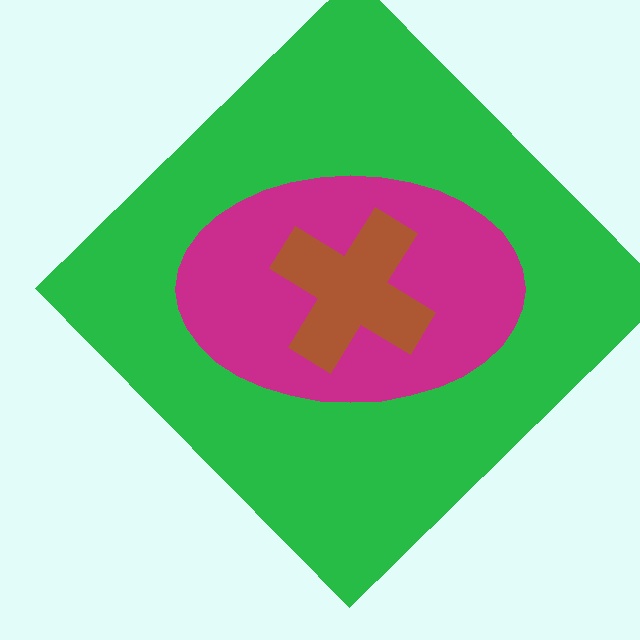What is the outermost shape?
The green diamond.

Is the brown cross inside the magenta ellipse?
Yes.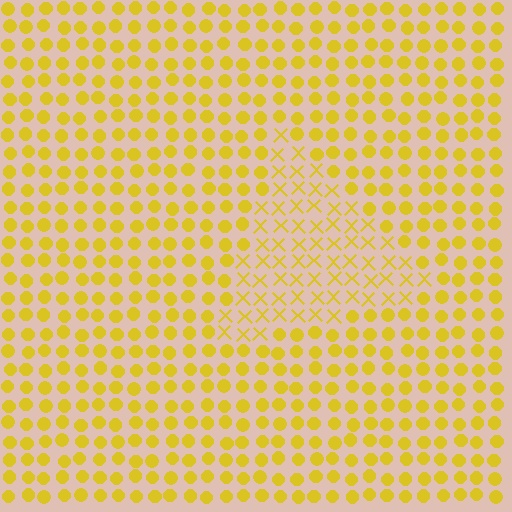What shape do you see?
I see a triangle.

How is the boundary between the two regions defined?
The boundary is defined by a change in element shape: X marks inside vs. circles outside. All elements share the same color and spacing.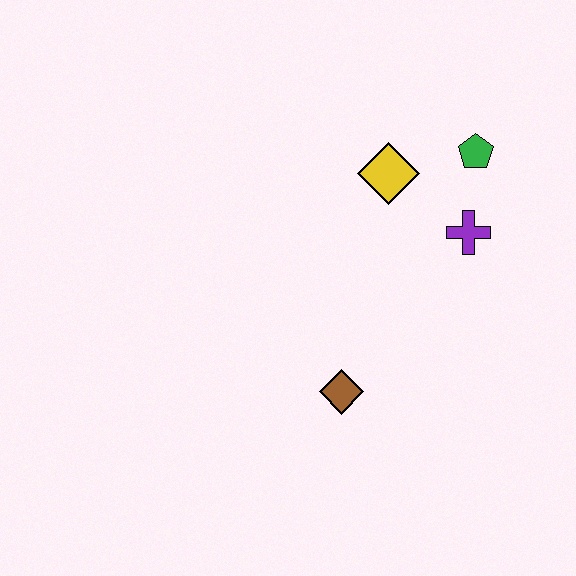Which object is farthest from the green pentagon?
The brown diamond is farthest from the green pentagon.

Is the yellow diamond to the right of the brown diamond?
Yes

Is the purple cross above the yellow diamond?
No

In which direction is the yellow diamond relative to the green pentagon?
The yellow diamond is to the left of the green pentagon.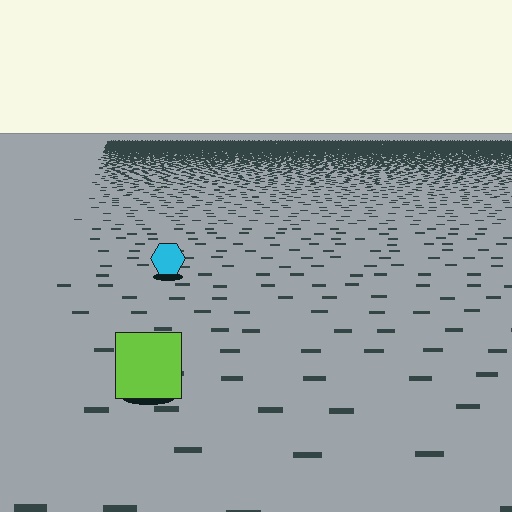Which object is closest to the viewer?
The lime square is closest. The texture marks near it are larger and more spread out.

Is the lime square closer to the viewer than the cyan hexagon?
Yes. The lime square is closer — you can tell from the texture gradient: the ground texture is coarser near it.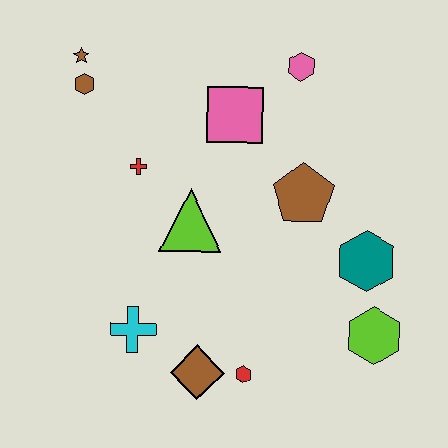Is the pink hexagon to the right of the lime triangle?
Yes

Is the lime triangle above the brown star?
No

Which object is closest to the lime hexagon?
The teal hexagon is closest to the lime hexagon.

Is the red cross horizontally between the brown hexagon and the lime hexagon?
Yes